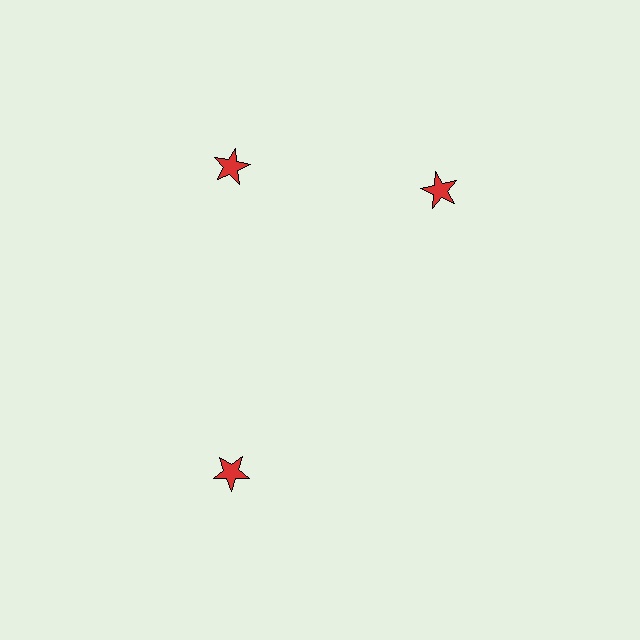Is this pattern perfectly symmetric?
No. The 3 red stars are arranged in a ring, but one element near the 3 o'clock position is rotated out of alignment along the ring, breaking the 3-fold rotational symmetry.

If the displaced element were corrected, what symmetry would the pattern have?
It would have 3-fold rotational symmetry — the pattern would map onto itself every 120 degrees.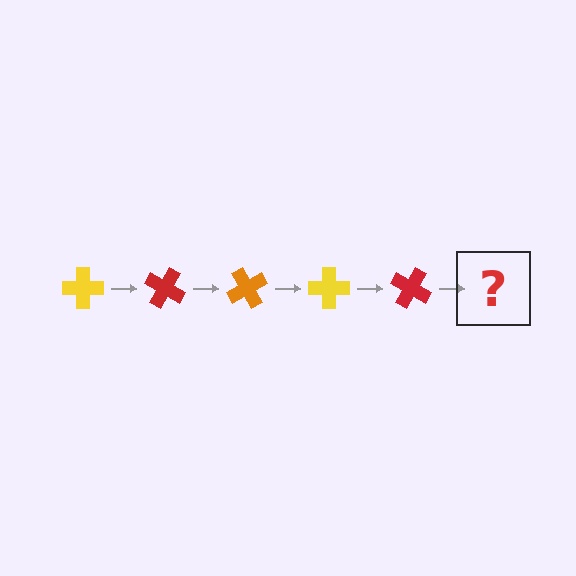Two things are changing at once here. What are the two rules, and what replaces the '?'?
The two rules are that it rotates 30 degrees each step and the color cycles through yellow, red, and orange. The '?' should be an orange cross, rotated 150 degrees from the start.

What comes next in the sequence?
The next element should be an orange cross, rotated 150 degrees from the start.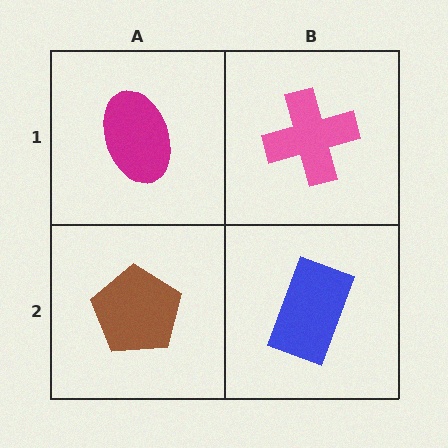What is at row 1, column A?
A magenta ellipse.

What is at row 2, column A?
A brown pentagon.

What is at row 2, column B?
A blue rectangle.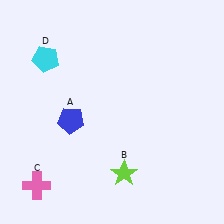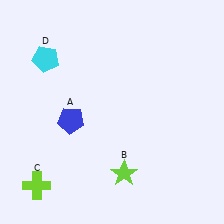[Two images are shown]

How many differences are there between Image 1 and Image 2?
There is 1 difference between the two images.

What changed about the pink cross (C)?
In Image 1, C is pink. In Image 2, it changed to lime.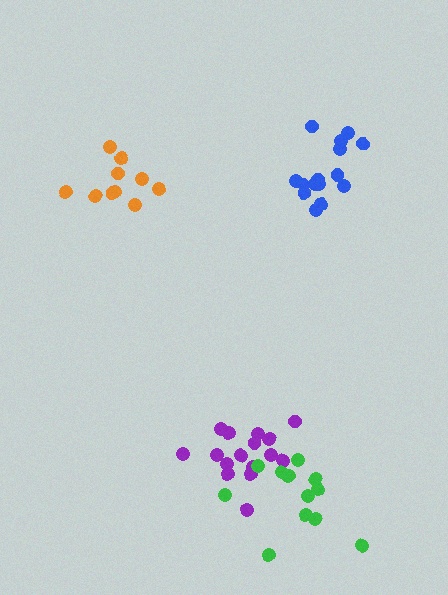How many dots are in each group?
Group 1: 16 dots, Group 2: 12 dots, Group 3: 10 dots, Group 4: 15 dots (53 total).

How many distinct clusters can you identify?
There are 4 distinct clusters.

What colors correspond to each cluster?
The clusters are colored: purple, green, orange, blue.